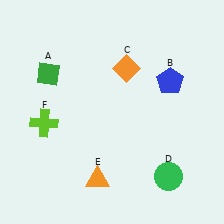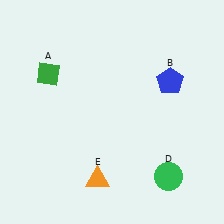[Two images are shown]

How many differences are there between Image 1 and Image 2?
There are 2 differences between the two images.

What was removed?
The lime cross (F), the orange diamond (C) were removed in Image 2.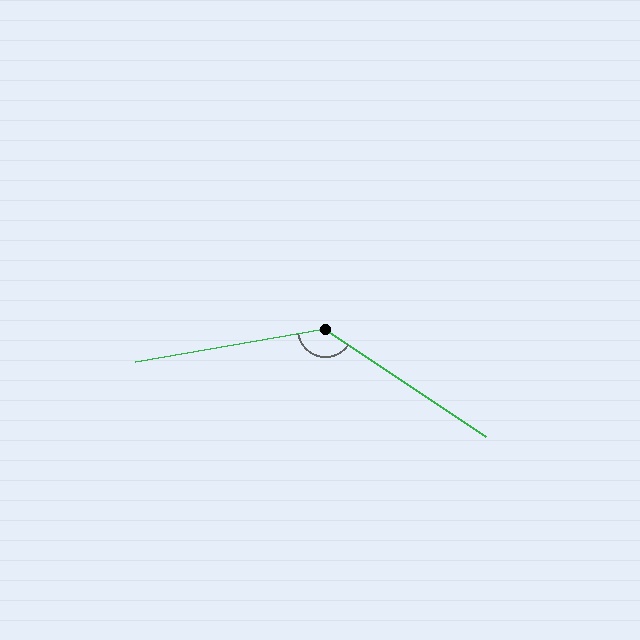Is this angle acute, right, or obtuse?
It is obtuse.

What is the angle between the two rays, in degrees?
Approximately 136 degrees.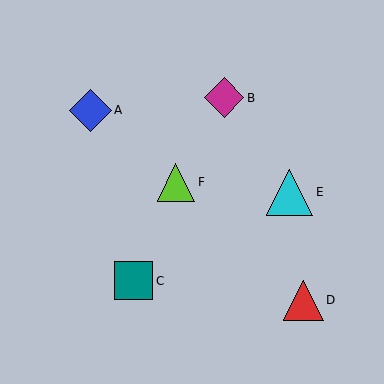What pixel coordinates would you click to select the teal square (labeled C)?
Click at (134, 281) to select the teal square C.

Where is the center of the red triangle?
The center of the red triangle is at (304, 300).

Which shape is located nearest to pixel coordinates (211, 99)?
The magenta diamond (labeled B) at (224, 98) is nearest to that location.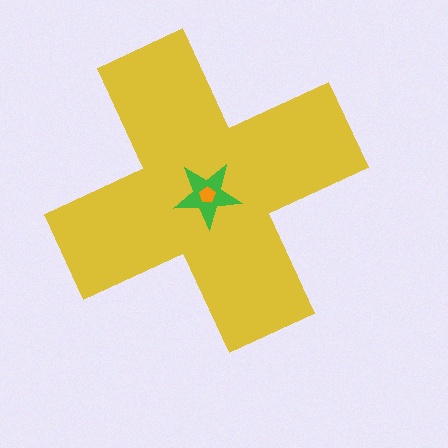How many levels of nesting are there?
3.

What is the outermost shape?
The yellow cross.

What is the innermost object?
The orange pentagon.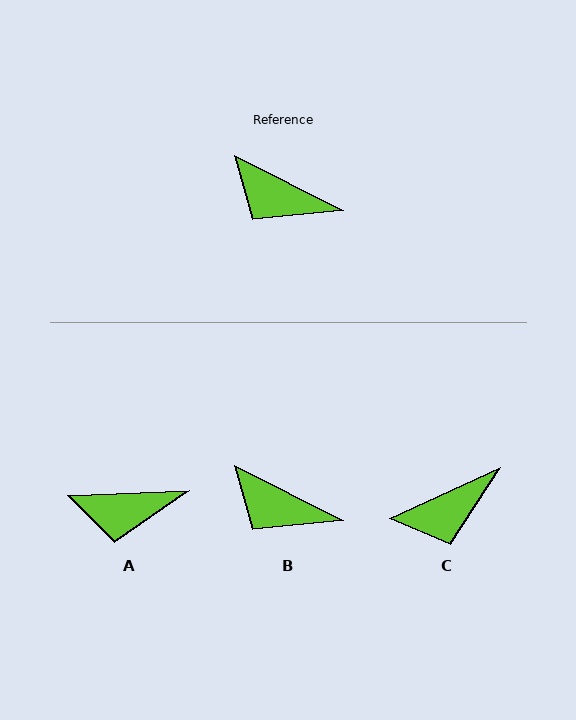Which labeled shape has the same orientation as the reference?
B.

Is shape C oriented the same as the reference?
No, it is off by about 52 degrees.